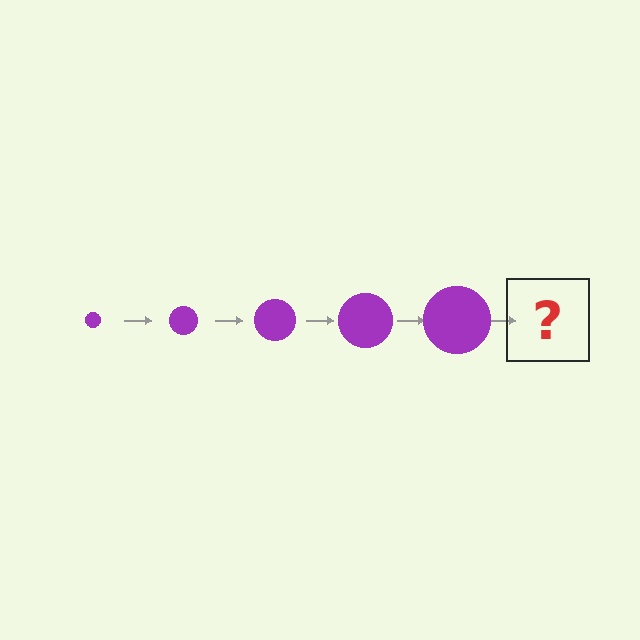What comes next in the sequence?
The next element should be a purple circle, larger than the previous one.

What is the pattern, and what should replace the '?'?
The pattern is that the circle gets progressively larger each step. The '?' should be a purple circle, larger than the previous one.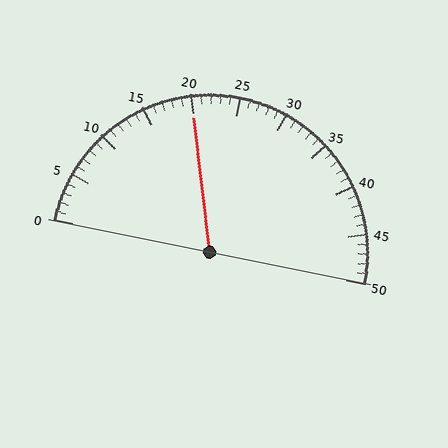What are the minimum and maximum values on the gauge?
The gauge ranges from 0 to 50.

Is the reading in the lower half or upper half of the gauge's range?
The reading is in the lower half of the range (0 to 50).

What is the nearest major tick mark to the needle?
The nearest major tick mark is 20.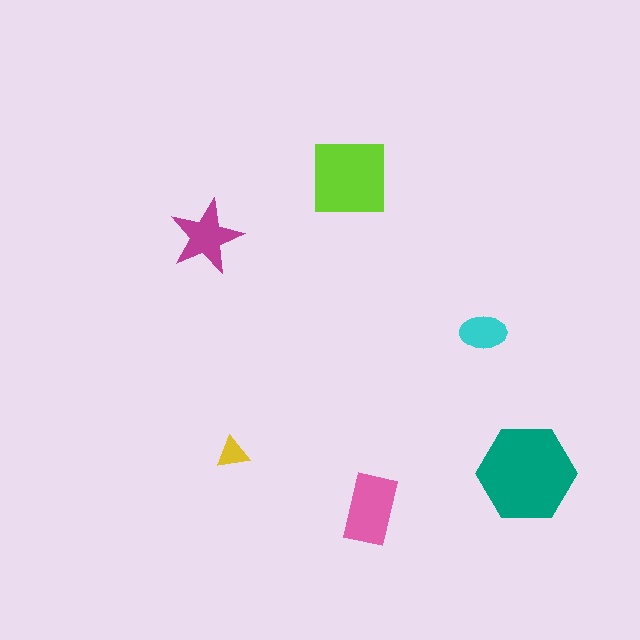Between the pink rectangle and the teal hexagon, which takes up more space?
The teal hexagon.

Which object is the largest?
The teal hexagon.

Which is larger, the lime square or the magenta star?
The lime square.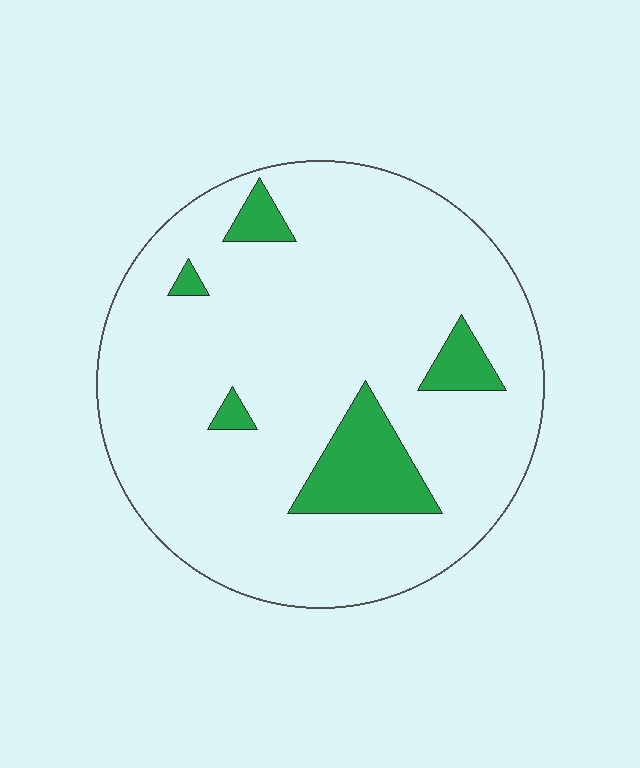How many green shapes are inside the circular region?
5.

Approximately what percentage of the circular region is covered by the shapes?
Approximately 10%.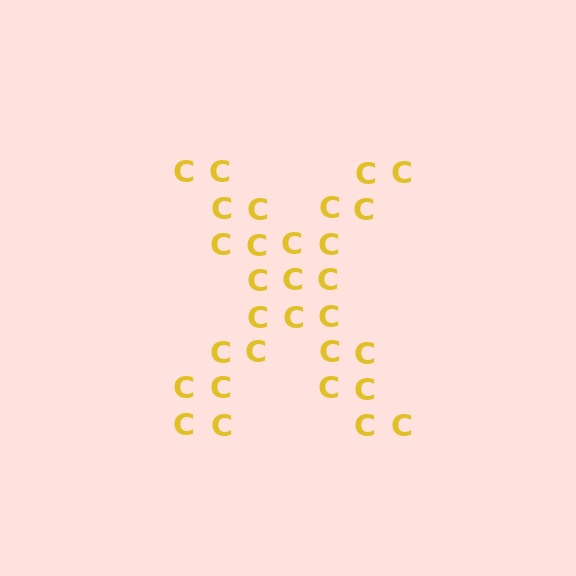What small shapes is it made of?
It is made of small letter C's.